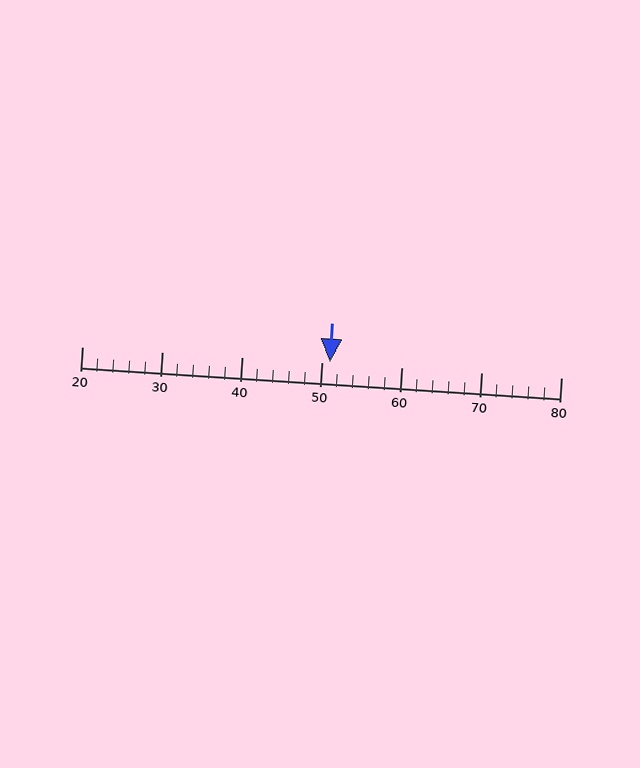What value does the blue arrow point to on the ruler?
The blue arrow points to approximately 51.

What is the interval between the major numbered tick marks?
The major tick marks are spaced 10 units apart.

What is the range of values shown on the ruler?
The ruler shows values from 20 to 80.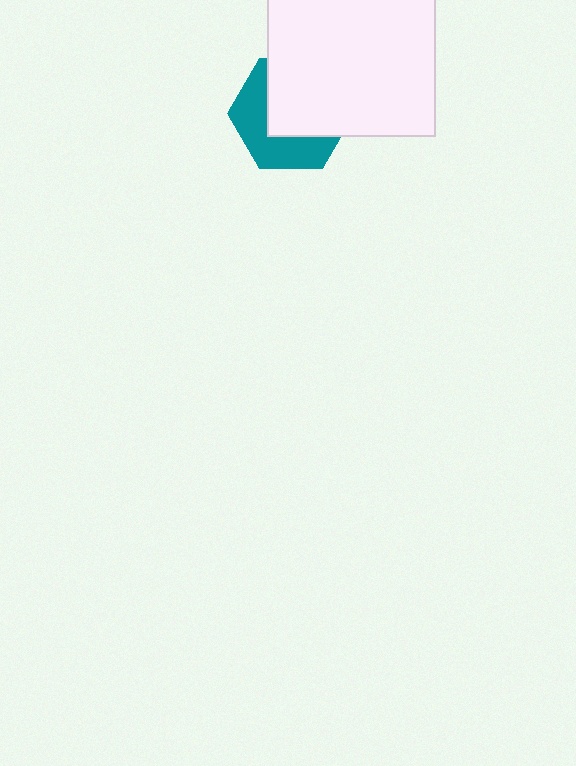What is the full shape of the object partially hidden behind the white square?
The partially hidden object is a teal hexagon.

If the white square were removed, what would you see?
You would see the complete teal hexagon.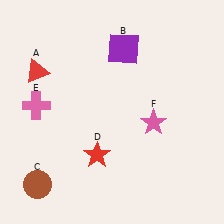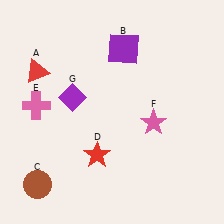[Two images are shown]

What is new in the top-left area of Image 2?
A purple diamond (G) was added in the top-left area of Image 2.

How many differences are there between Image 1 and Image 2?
There is 1 difference between the two images.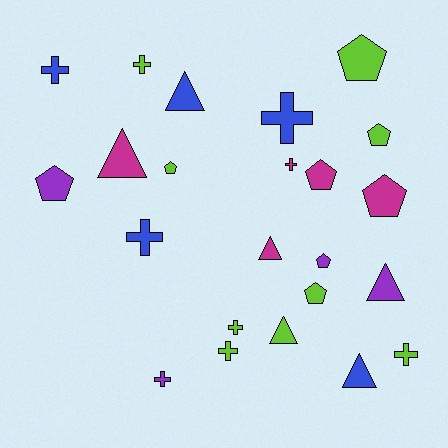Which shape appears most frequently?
Cross, with 9 objects.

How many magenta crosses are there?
There is 1 magenta cross.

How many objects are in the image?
There are 23 objects.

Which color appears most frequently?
Lime, with 9 objects.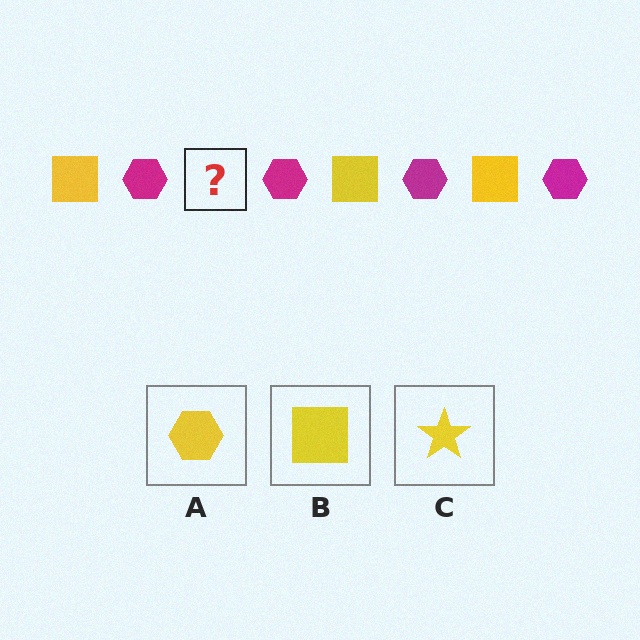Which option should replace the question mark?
Option B.